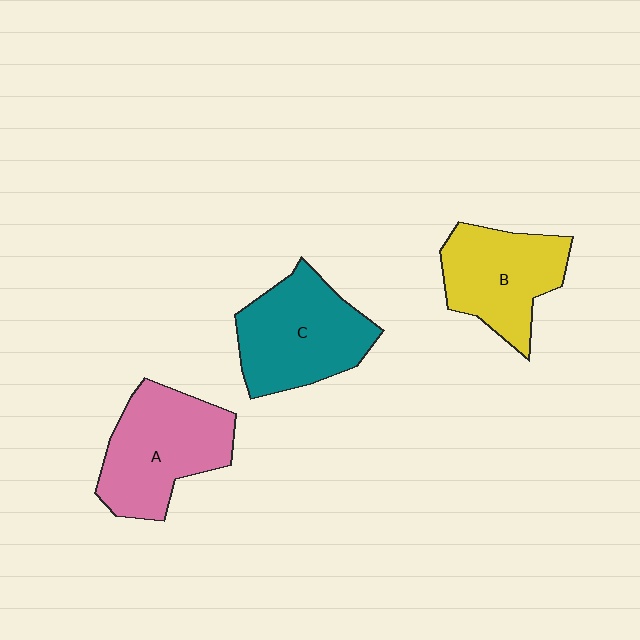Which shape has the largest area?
Shape A (pink).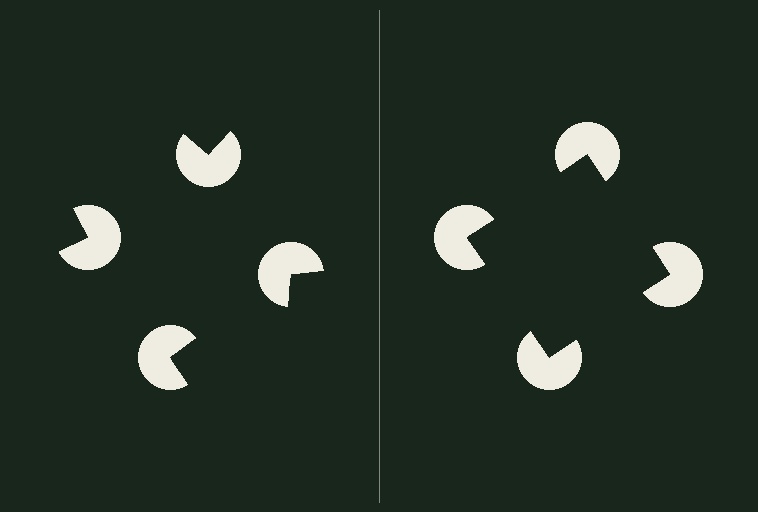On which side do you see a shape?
An illusory square appears on the right side. On the left side the wedge cuts are rotated, so no coherent shape forms.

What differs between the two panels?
The pac-man discs are positioned identically on both sides; only the wedge orientations differ. On the right they align to a square; on the left they are misaligned.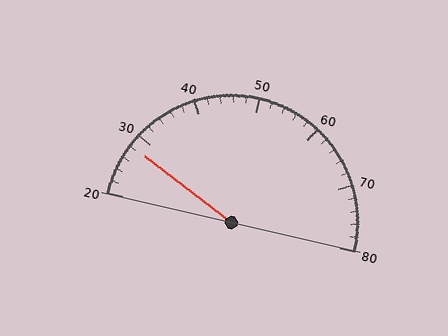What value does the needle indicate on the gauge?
The needle indicates approximately 28.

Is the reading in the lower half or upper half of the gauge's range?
The reading is in the lower half of the range (20 to 80).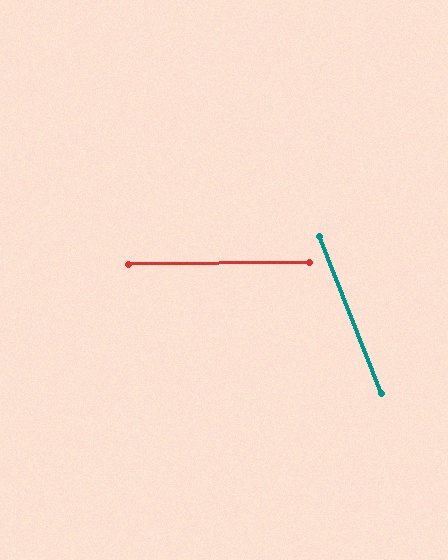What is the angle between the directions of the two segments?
Approximately 69 degrees.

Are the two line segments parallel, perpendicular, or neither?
Neither parallel nor perpendicular — they differ by about 69°.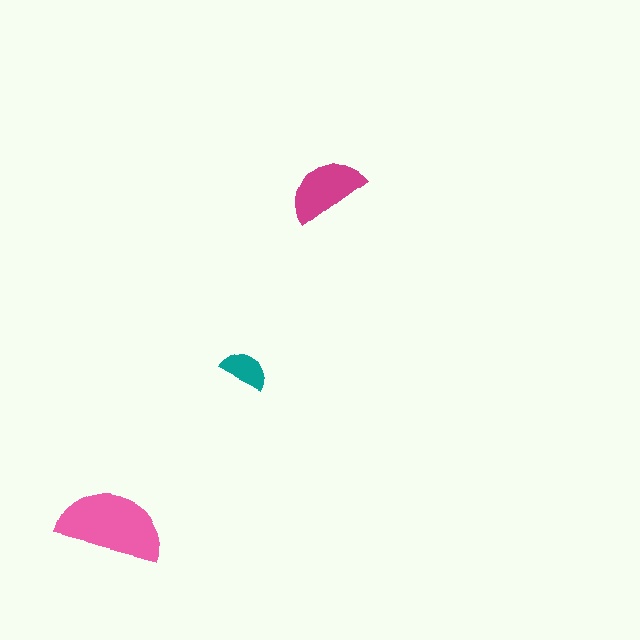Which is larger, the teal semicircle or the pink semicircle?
The pink one.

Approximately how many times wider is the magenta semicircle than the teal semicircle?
About 1.5 times wider.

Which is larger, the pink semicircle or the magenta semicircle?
The pink one.